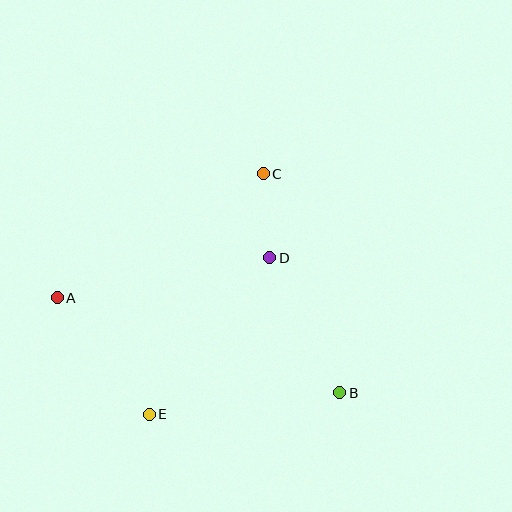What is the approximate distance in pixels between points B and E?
The distance between B and E is approximately 191 pixels.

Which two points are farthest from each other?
Points A and B are farthest from each other.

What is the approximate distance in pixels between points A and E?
The distance between A and E is approximately 149 pixels.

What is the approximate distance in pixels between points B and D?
The distance between B and D is approximately 152 pixels.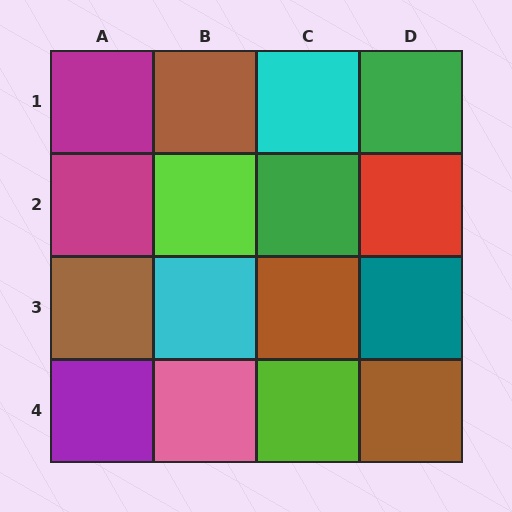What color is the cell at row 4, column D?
Brown.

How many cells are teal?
1 cell is teal.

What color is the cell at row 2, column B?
Lime.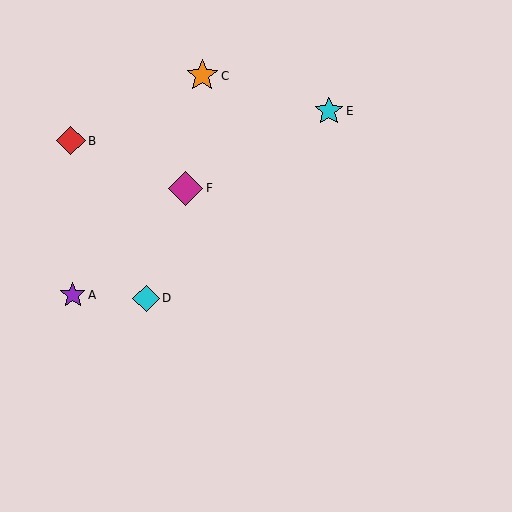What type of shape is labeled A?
Shape A is a purple star.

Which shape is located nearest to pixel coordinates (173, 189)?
The magenta diamond (labeled F) at (186, 188) is nearest to that location.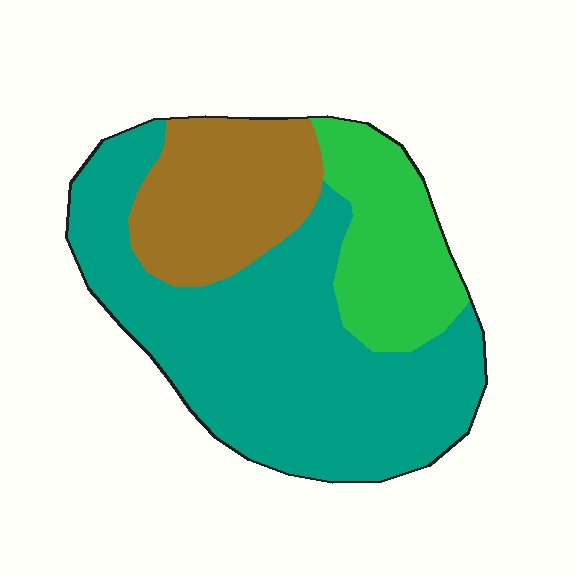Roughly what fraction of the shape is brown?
Brown takes up less than a quarter of the shape.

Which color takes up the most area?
Teal, at roughly 60%.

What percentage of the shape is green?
Green covers 20% of the shape.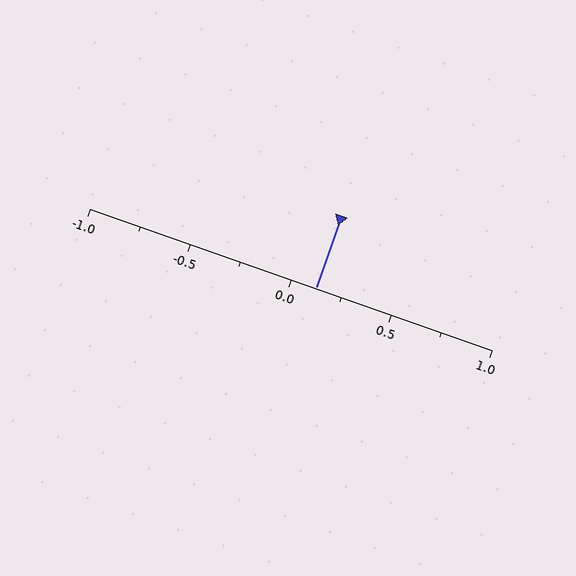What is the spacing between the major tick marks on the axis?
The major ticks are spaced 0.5 apart.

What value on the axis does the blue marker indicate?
The marker indicates approximately 0.12.